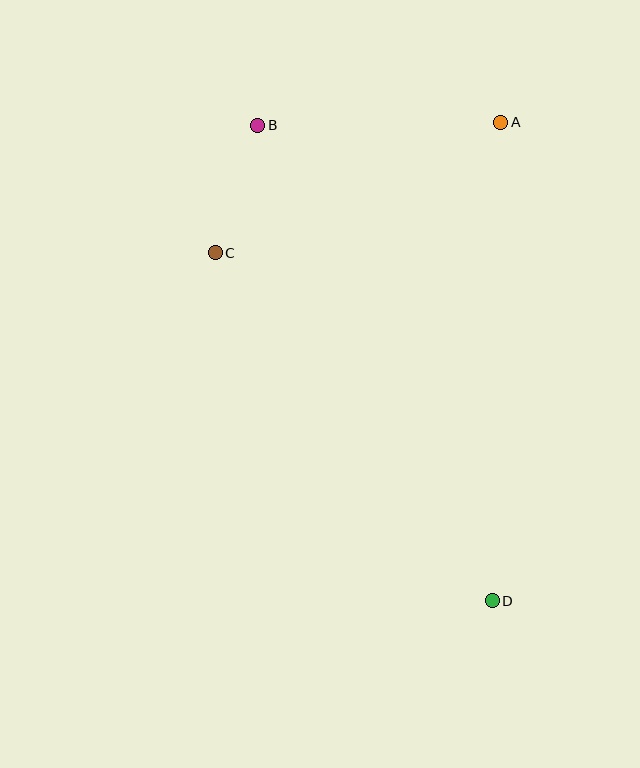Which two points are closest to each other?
Points B and C are closest to each other.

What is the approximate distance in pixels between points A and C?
The distance between A and C is approximately 314 pixels.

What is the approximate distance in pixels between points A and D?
The distance between A and D is approximately 479 pixels.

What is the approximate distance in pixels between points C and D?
The distance between C and D is approximately 445 pixels.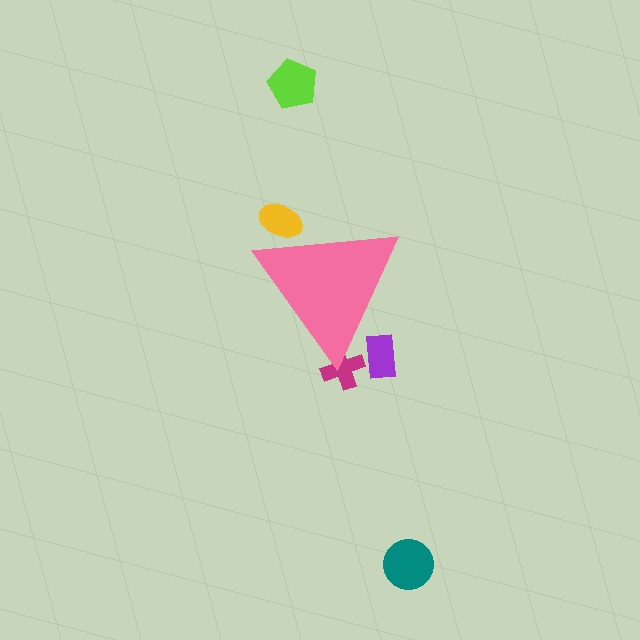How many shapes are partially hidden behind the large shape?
3 shapes are partially hidden.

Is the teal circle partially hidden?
No, the teal circle is fully visible.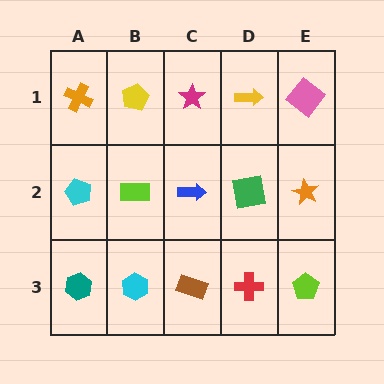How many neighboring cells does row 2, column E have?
3.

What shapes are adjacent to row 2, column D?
A yellow arrow (row 1, column D), a red cross (row 3, column D), a blue arrow (row 2, column C), an orange star (row 2, column E).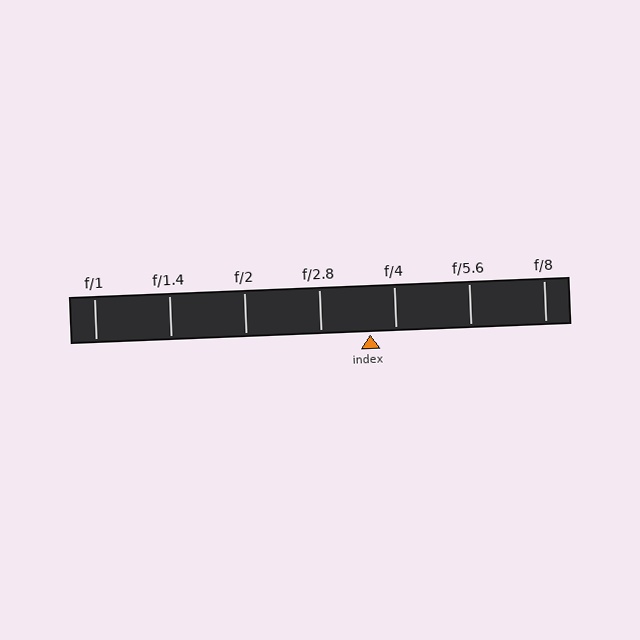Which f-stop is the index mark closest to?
The index mark is closest to f/4.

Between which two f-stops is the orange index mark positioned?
The index mark is between f/2.8 and f/4.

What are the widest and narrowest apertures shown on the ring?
The widest aperture shown is f/1 and the narrowest is f/8.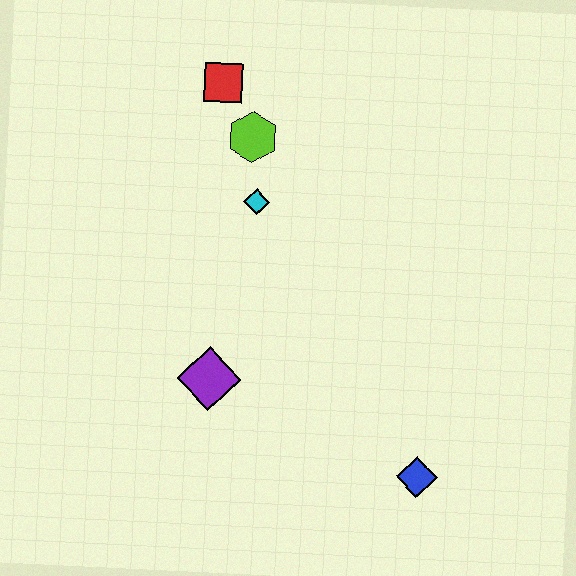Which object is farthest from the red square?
The blue diamond is farthest from the red square.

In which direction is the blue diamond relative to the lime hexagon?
The blue diamond is below the lime hexagon.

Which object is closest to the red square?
The lime hexagon is closest to the red square.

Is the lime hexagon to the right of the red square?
Yes